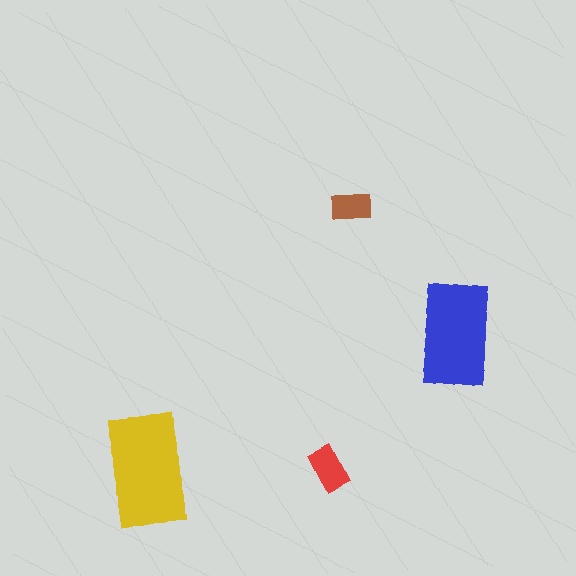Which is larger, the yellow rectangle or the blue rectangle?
The yellow one.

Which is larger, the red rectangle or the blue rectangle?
The blue one.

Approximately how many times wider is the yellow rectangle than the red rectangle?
About 2.5 times wider.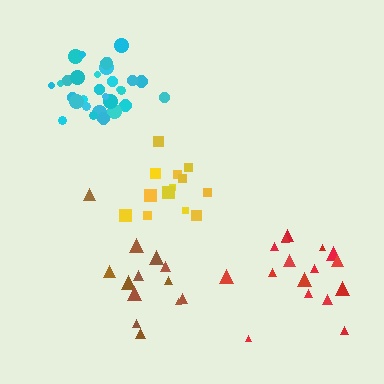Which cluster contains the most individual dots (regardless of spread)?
Cyan (30).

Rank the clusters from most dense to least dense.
cyan, yellow, red, brown.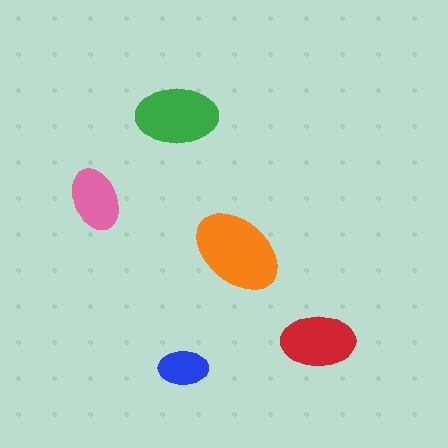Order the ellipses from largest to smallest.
the orange one, the green one, the red one, the pink one, the blue one.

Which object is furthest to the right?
The red ellipse is rightmost.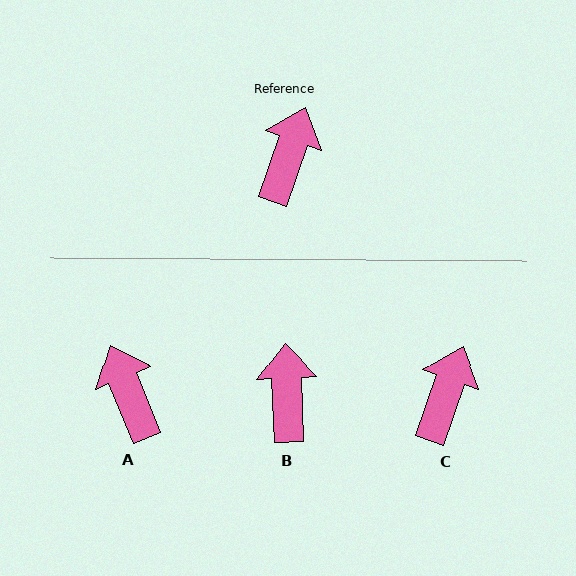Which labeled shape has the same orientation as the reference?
C.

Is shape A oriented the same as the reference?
No, it is off by about 41 degrees.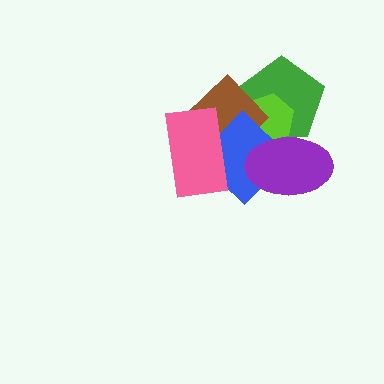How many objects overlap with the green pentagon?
4 objects overlap with the green pentagon.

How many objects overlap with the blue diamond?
5 objects overlap with the blue diamond.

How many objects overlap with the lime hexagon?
4 objects overlap with the lime hexagon.